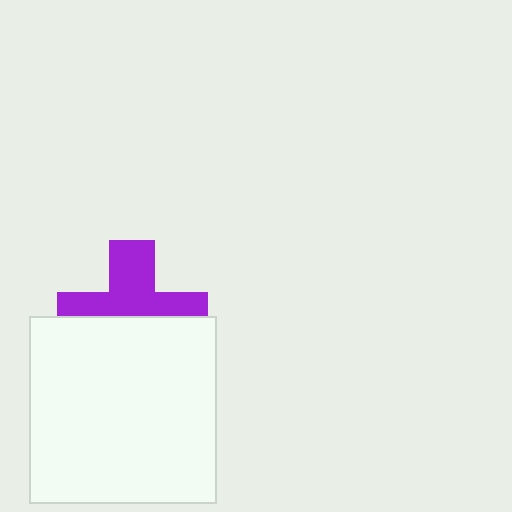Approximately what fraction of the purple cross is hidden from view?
Roughly 49% of the purple cross is hidden behind the white square.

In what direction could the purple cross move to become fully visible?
The purple cross could move up. That would shift it out from behind the white square entirely.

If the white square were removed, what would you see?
You would see the complete purple cross.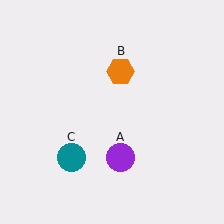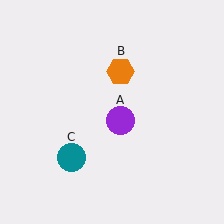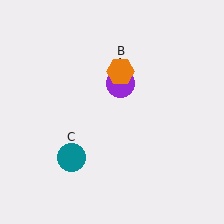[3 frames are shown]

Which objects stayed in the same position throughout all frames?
Orange hexagon (object B) and teal circle (object C) remained stationary.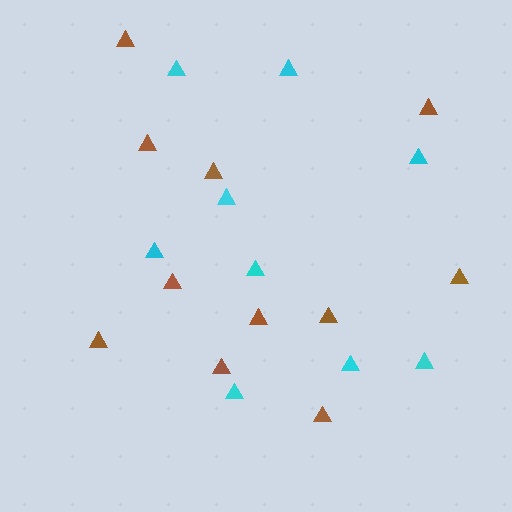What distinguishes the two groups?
There are 2 groups: one group of brown triangles (11) and one group of cyan triangles (9).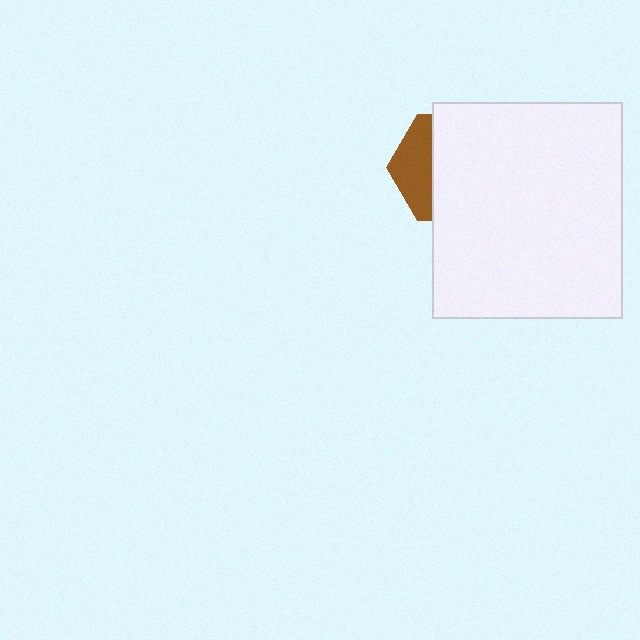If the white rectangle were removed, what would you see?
You would see the complete brown hexagon.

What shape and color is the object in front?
The object in front is a white rectangle.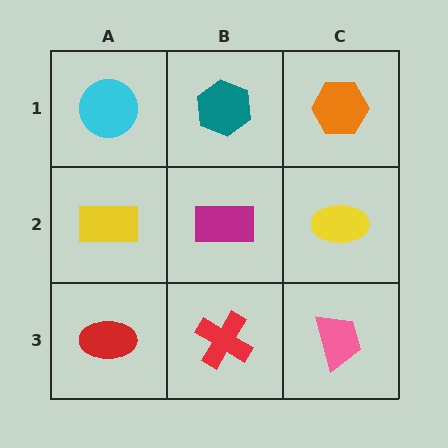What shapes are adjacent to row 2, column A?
A cyan circle (row 1, column A), a red ellipse (row 3, column A), a magenta rectangle (row 2, column B).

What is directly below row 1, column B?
A magenta rectangle.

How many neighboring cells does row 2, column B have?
4.